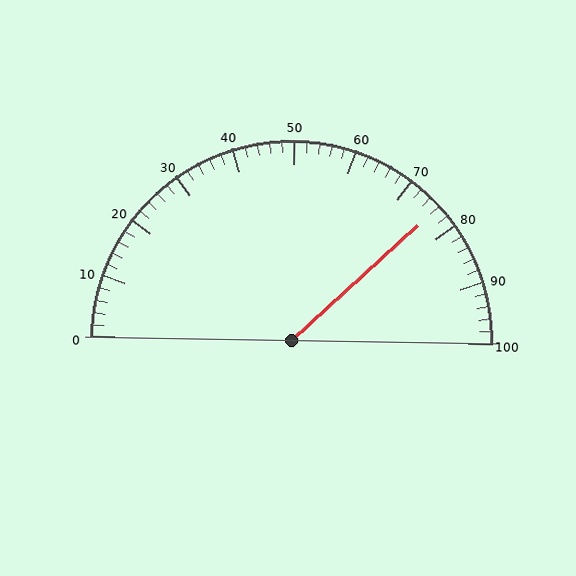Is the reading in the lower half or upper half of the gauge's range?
The reading is in the upper half of the range (0 to 100).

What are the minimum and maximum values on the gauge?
The gauge ranges from 0 to 100.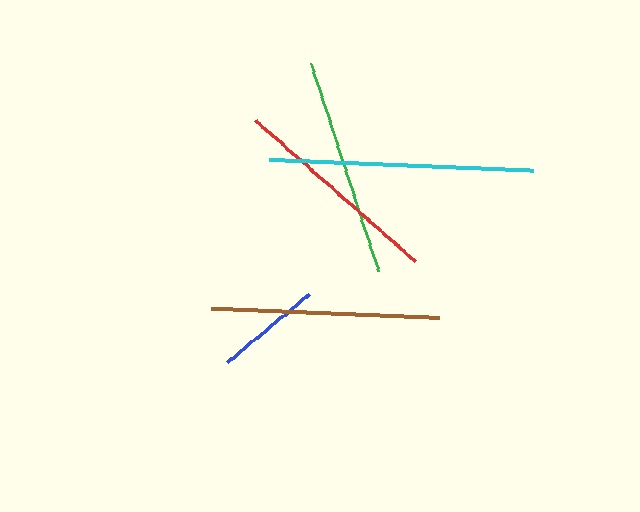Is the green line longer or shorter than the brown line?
The brown line is longer than the green line.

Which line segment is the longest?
The cyan line is the longest at approximately 264 pixels.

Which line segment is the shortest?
The blue line is the shortest at approximately 108 pixels.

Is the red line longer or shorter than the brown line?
The brown line is longer than the red line.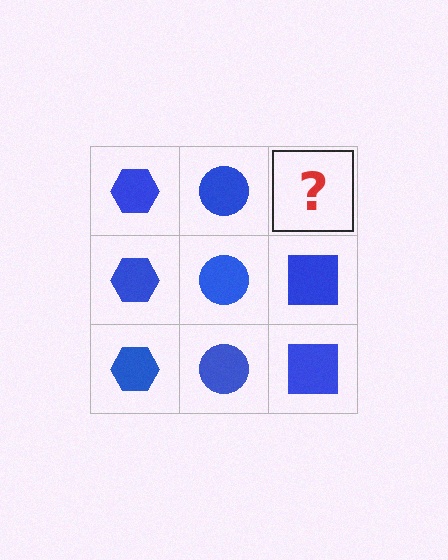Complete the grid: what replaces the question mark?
The question mark should be replaced with a blue square.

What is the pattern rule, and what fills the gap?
The rule is that each column has a consistent shape. The gap should be filled with a blue square.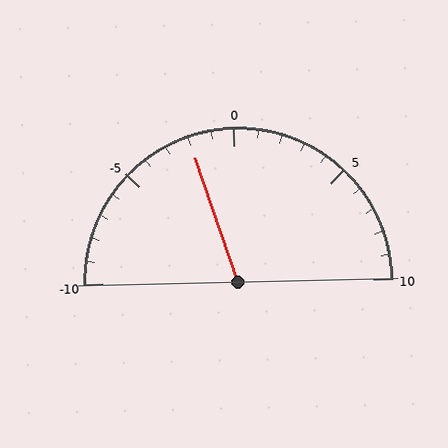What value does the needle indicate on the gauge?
The needle indicates approximately -2.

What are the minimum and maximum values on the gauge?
The gauge ranges from -10 to 10.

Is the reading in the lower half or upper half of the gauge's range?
The reading is in the lower half of the range (-10 to 10).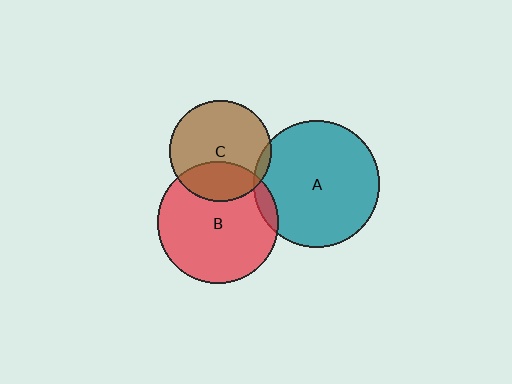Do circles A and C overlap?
Yes.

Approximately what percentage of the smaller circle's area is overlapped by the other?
Approximately 5%.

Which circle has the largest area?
Circle A (teal).